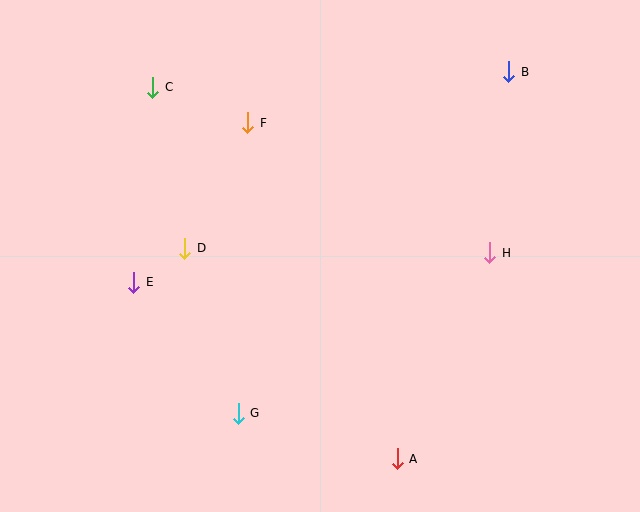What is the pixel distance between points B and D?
The distance between B and D is 369 pixels.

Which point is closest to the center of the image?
Point D at (185, 248) is closest to the center.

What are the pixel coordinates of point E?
Point E is at (134, 282).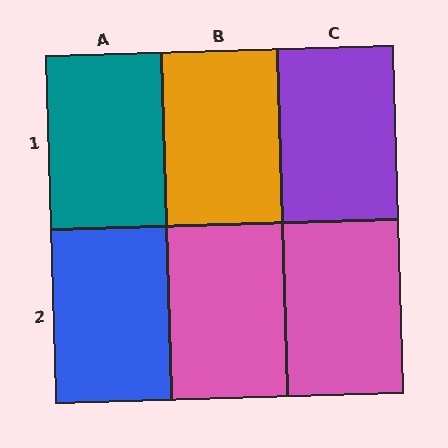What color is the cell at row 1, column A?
Teal.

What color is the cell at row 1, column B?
Orange.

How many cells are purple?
1 cell is purple.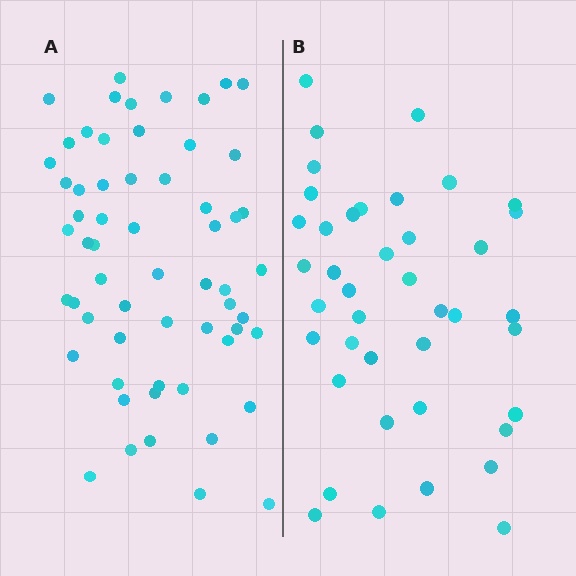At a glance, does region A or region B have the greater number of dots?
Region A (the left region) has more dots.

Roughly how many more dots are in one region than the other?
Region A has approximately 20 more dots than region B.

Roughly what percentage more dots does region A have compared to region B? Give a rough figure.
About 45% more.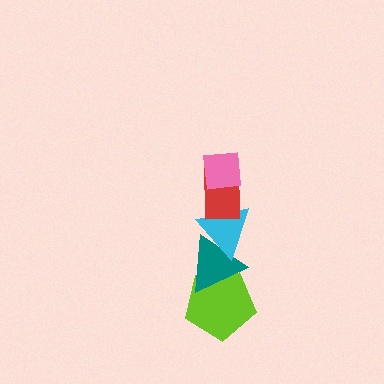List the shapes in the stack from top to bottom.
From top to bottom: the pink square, the red rectangle, the cyan triangle, the teal triangle, the lime pentagon.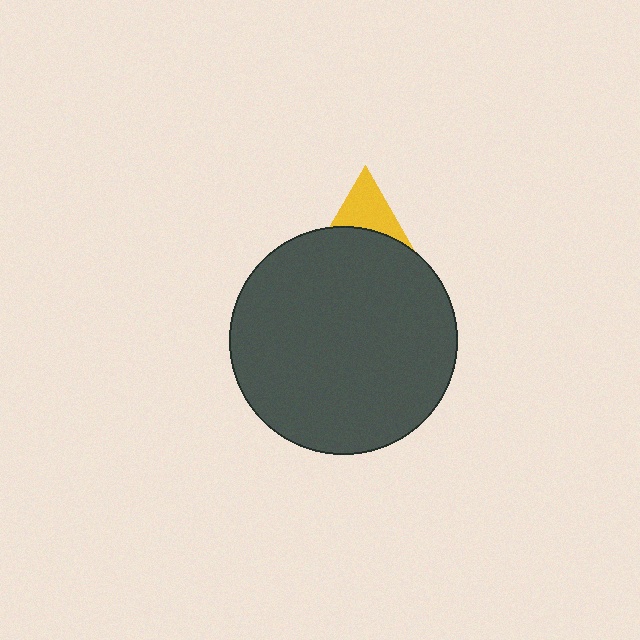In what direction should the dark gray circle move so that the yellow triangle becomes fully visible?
The dark gray circle should move down. That is the shortest direction to clear the overlap and leave the yellow triangle fully visible.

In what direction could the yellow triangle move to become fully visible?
The yellow triangle could move up. That would shift it out from behind the dark gray circle entirely.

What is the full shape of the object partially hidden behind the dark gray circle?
The partially hidden object is a yellow triangle.